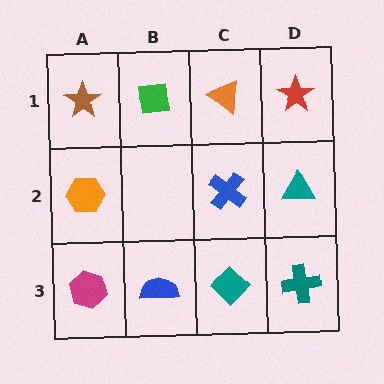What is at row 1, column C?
An orange triangle.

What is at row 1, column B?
A green square.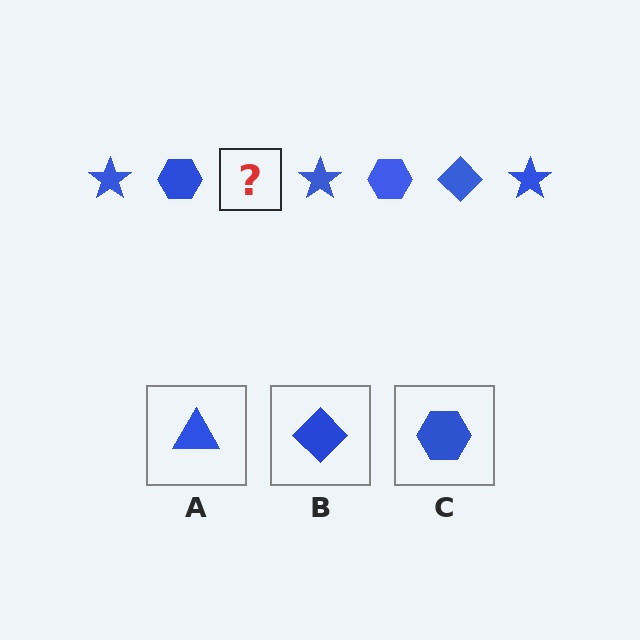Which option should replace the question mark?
Option B.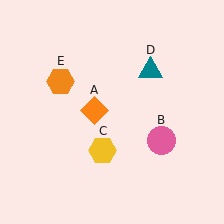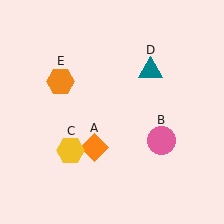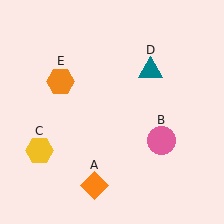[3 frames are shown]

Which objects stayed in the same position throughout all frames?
Pink circle (object B) and teal triangle (object D) and orange hexagon (object E) remained stationary.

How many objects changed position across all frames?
2 objects changed position: orange diamond (object A), yellow hexagon (object C).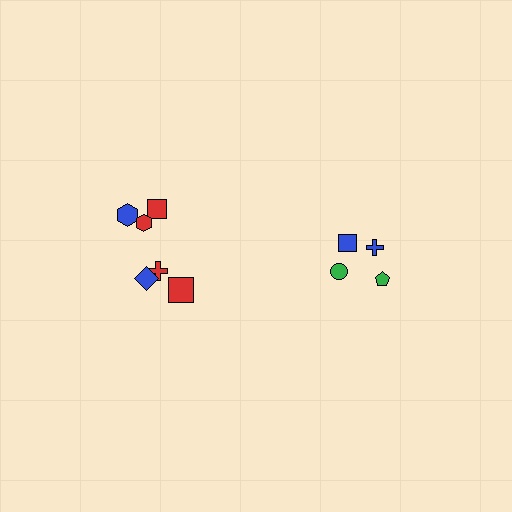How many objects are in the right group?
There are 4 objects.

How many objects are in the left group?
There are 6 objects.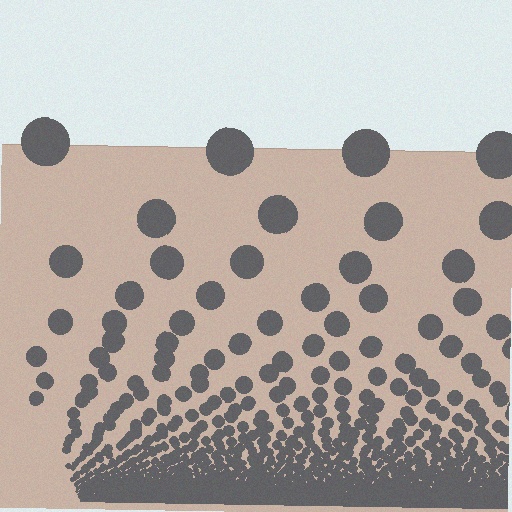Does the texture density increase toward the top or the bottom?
Density increases toward the bottom.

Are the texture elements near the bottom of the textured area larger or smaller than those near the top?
Smaller. The gradient is inverted — elements near the bottom are smaller and denser.